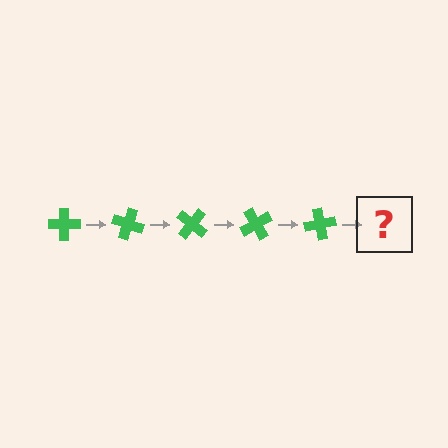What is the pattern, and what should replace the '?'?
The pattern is that the cross rotates 20 degrees each step. The '?' should be a green cross rotated 100 degrees.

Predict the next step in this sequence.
The next step is a green cross rotated 100 degrees.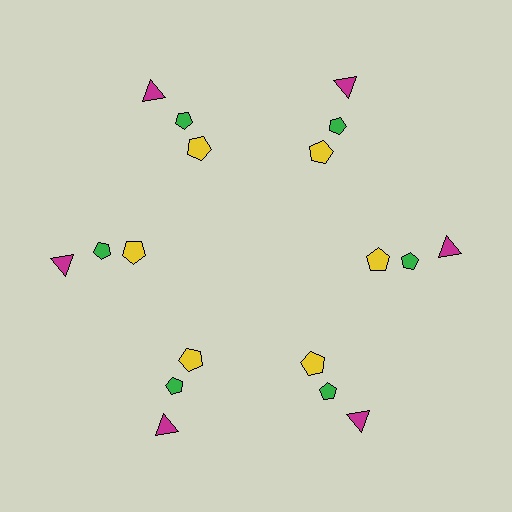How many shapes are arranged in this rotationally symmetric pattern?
There are 18 shapes, arranged in 6 groups of 3.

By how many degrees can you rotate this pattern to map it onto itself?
The pattern maps onto itself every 60 degrees of rotation.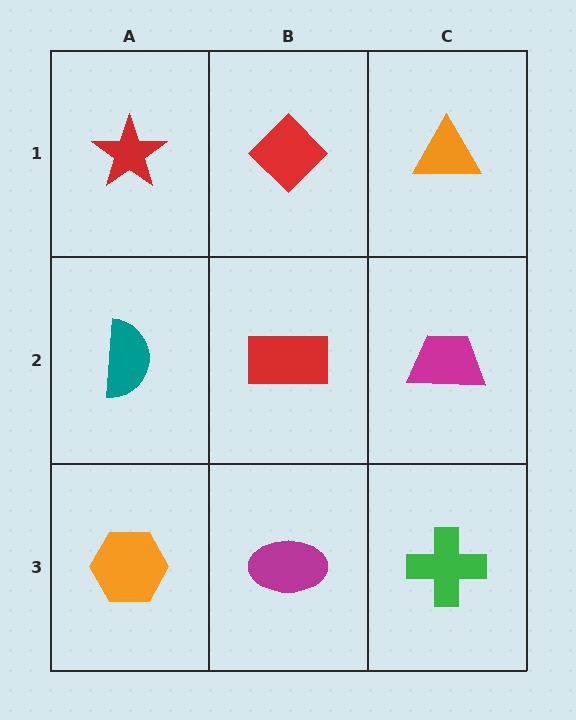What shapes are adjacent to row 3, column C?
A magenta trapezoid (row 2, column C), a magenta ellipse (row 3, column B).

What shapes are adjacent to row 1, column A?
A teal semicircle (row 2, column A), a red diamond (row 1, column B).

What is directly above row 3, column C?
A magenta trapezoid.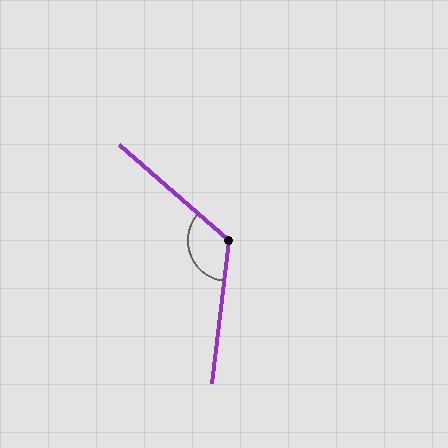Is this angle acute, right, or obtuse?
It is obtuse.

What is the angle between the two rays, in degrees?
Approximately 125 degrees.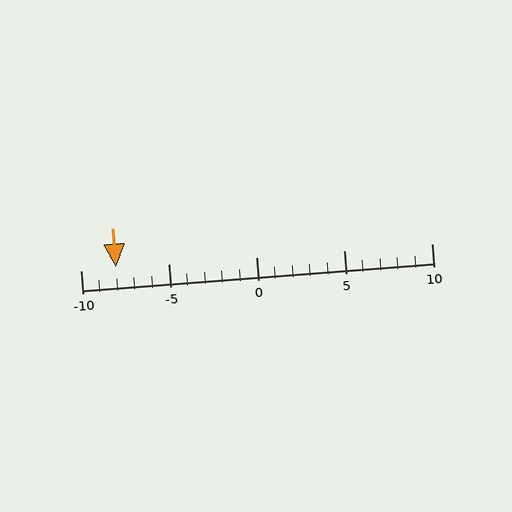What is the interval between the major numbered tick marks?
The major tick marks are spaced 5 units apart.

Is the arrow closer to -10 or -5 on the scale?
The arrow is closer to -10.